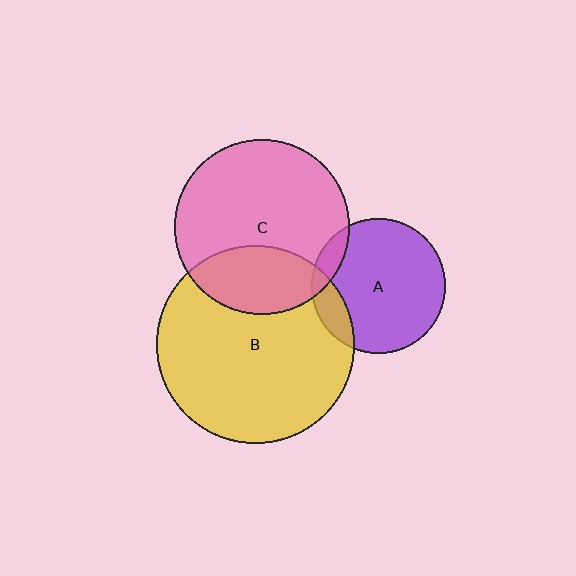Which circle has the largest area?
Circle B (yellow).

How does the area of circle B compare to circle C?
Approximately 1.3 times.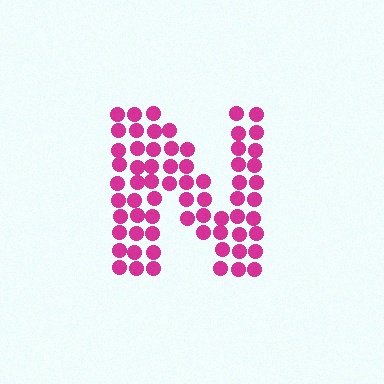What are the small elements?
The small elements are circles.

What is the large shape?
The large shape is the letter N.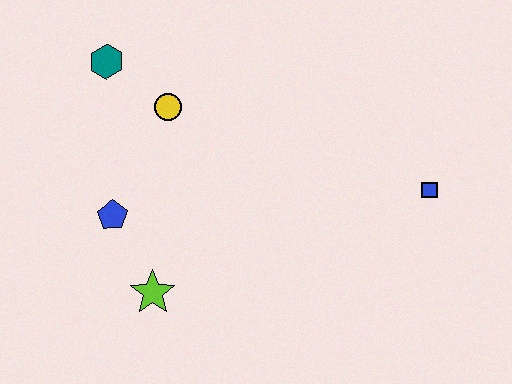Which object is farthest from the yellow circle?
The blue square is farthest from the yellow circle.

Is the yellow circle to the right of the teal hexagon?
Yes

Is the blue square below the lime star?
No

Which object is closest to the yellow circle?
The teal hexagon is closest to the yellow circle.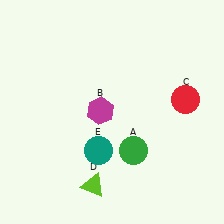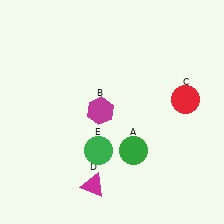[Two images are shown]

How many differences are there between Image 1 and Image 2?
There are 2 differences between the two images.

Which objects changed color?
D changed from lime to magenta. E changed from teal to green.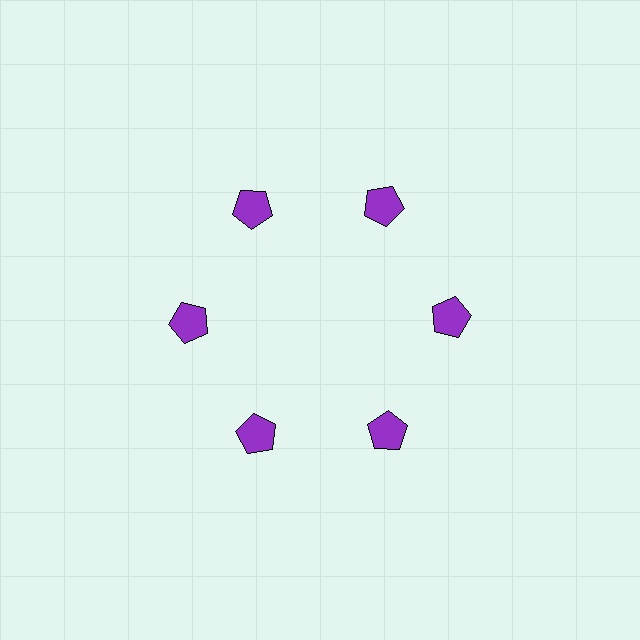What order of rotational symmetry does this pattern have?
This pattern has 6-fold rotational symmetry.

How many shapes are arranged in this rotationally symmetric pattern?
There are 6 shapes, arranged in 6 groups of 1.